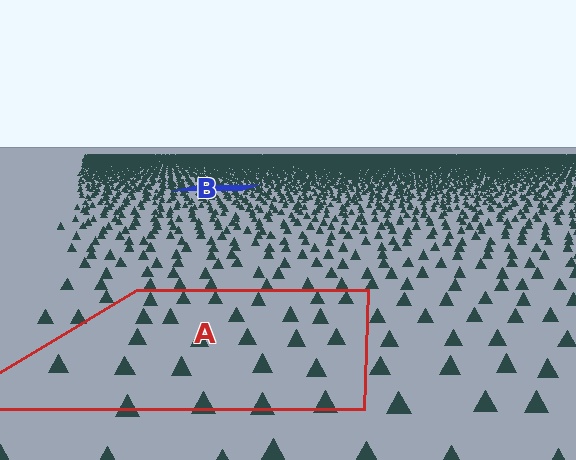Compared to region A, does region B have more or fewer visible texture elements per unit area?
Region B has more texture elements per unit area — they are packed more densely because it is farther away.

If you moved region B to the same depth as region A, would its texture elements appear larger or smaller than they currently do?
They would appear larger. At a closer depth, the same texture elements are projected at a bigger on-screen size.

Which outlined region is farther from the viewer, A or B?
Region B is farther from the viewer — the texture elements inside it appear smaller and more densely packed.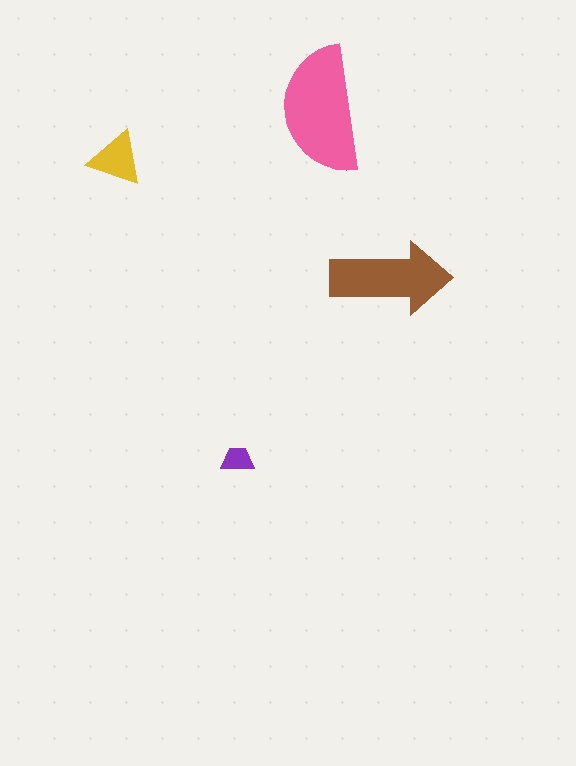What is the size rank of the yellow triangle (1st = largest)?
3rd.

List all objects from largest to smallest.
The pink semicircle, the brown arrow, the yellow triangle, the purple trapezoid.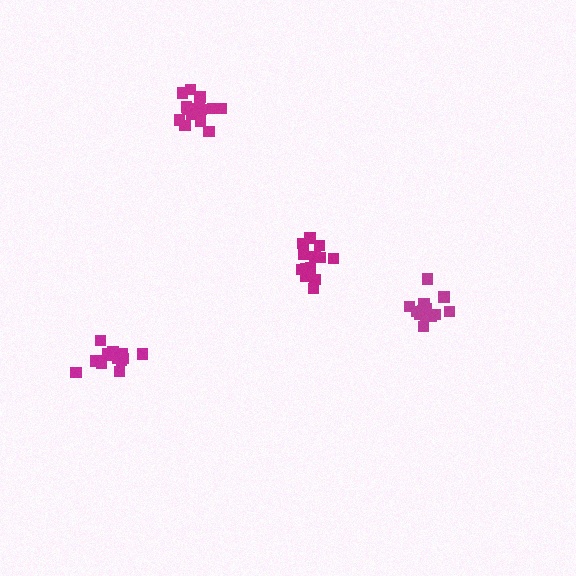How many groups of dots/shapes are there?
There are 4 groups.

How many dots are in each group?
Group 1: 13 dots, Group 2: 15 dots, Group 3: 14 dots, Group 4: 14 dots (56 total).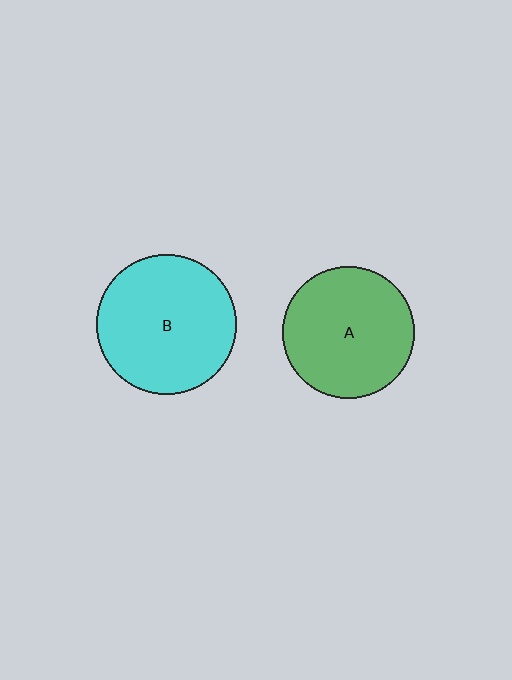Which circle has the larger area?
Circle B (cyan).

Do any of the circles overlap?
No, none of the circles overlap.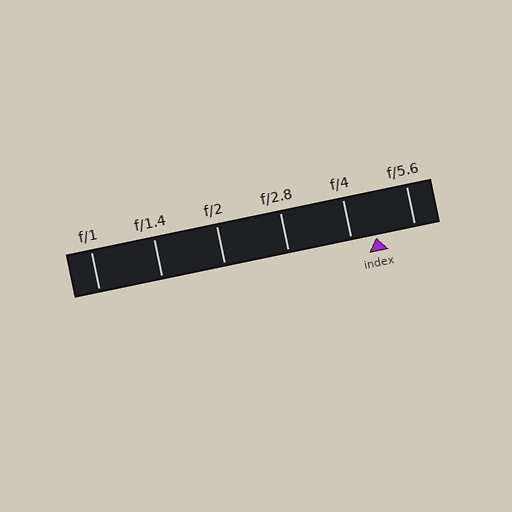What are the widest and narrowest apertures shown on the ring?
The widest aperture shown is f/1 and the narrowest is f/5.6.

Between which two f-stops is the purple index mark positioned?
The index mark is between f/4 and f/5.6.